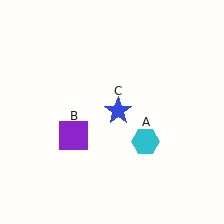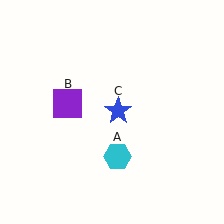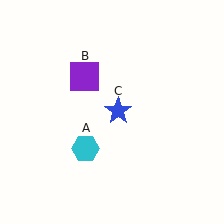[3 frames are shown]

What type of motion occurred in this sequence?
The cyan hexagon (object A), purple square (object B) rotated clockwise around the center of the scene.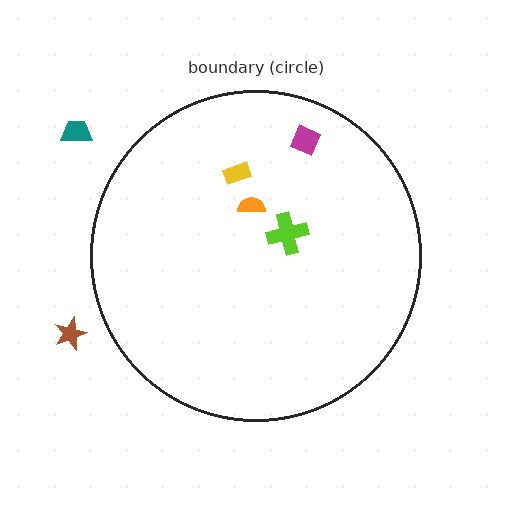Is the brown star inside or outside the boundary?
Outside.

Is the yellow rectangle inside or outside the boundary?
Inside.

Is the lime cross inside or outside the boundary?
Inside.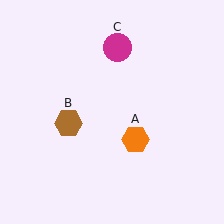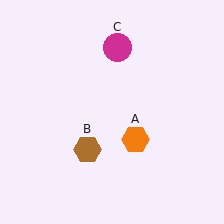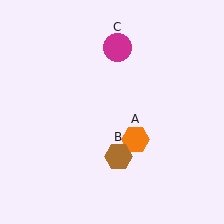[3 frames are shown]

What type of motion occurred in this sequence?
The brown hexagon (object B) rotated counterclockwise around the center of the scene.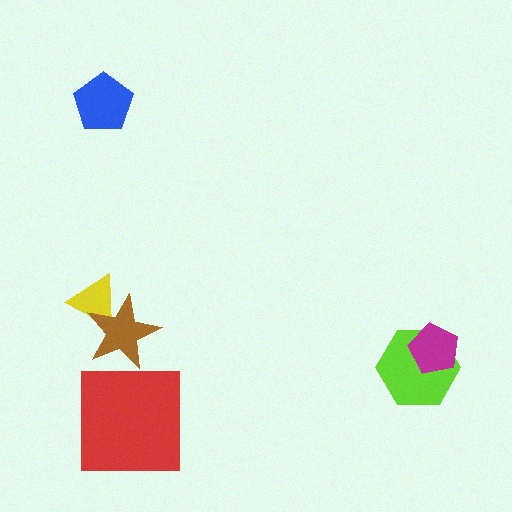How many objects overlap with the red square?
0 objects overlap with the red square.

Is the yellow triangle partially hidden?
Yes, it is partially covered by another shape.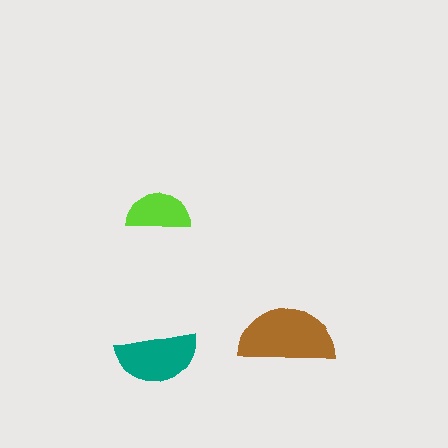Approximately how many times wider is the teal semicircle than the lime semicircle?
About 1.5 times wider.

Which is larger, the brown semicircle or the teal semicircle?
The brown one.